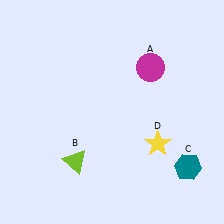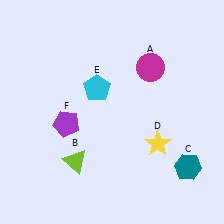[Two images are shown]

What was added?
A cyan pentagon (E), a purple pentagon (F) were added in Image 2.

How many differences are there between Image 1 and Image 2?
There are 2 differences between the two images.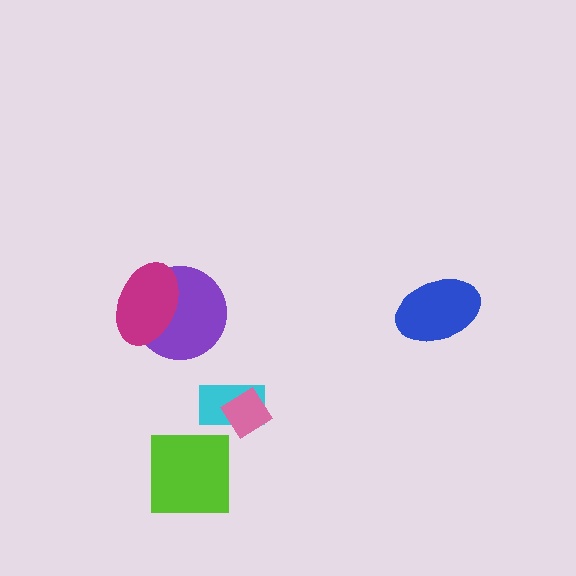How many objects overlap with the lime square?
0 objects overlap with the lime square.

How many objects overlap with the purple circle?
1 object overlaps with the purple circle.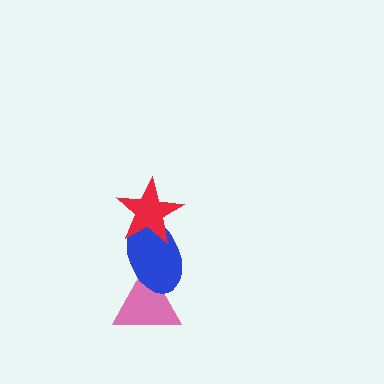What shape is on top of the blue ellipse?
The red star is on top of the blue ellipse.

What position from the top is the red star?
The red star is 1st from the top.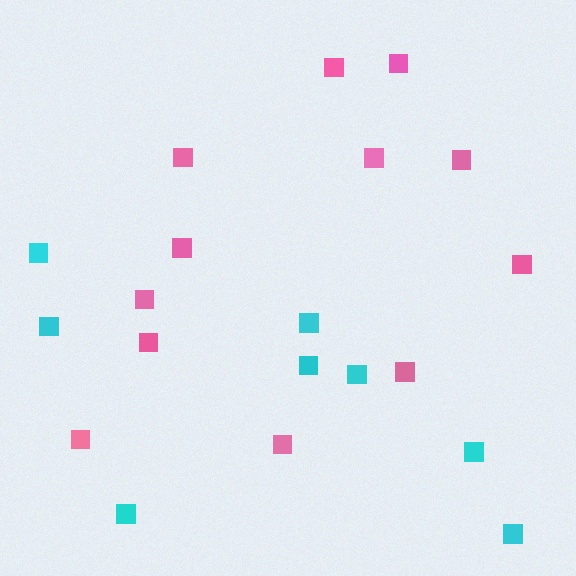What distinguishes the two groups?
There are 2 groups: one group of pink squares (12) and one group of cyan squares (8).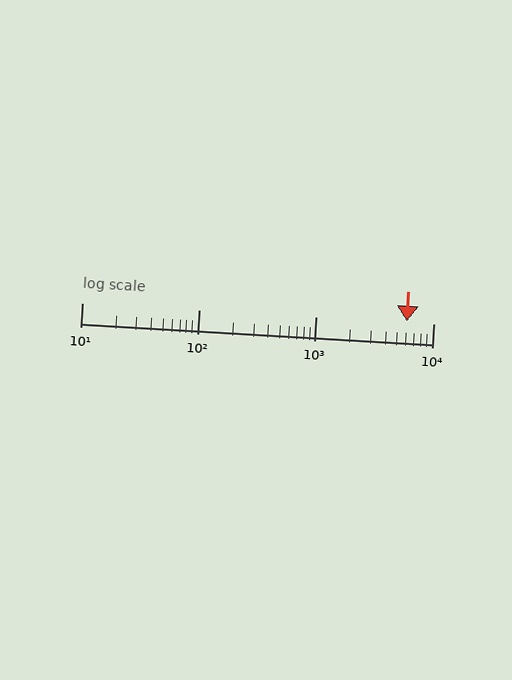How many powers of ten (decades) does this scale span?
The scale spans 3 decades, from 10 to 10000.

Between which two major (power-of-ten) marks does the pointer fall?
The pointer is between 1000 and 10000.